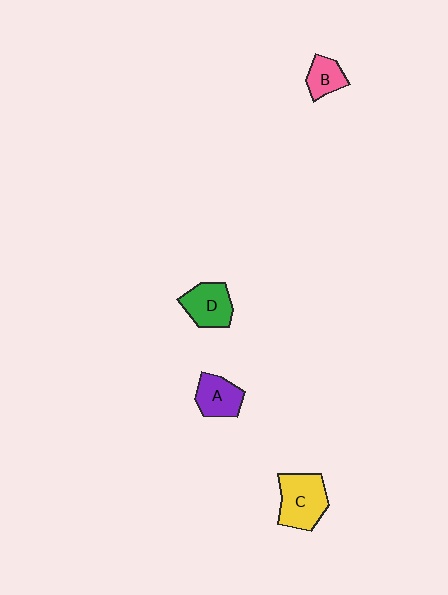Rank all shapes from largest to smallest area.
From largest to smallest: C (yellow), D (green), A (purple), B (pink).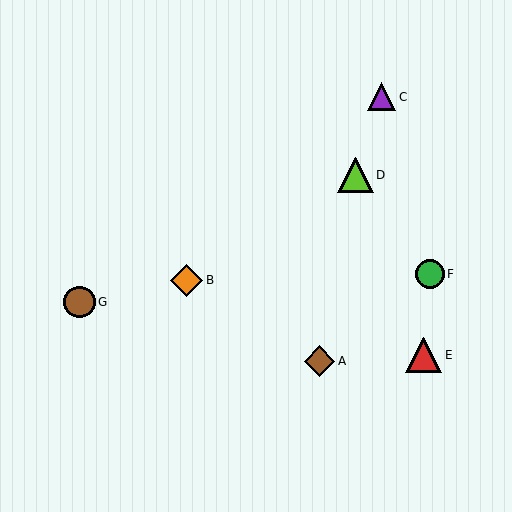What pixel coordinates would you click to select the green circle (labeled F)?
Click at (430, 274) to select the green circle F.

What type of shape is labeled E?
Shape E is a red triangle.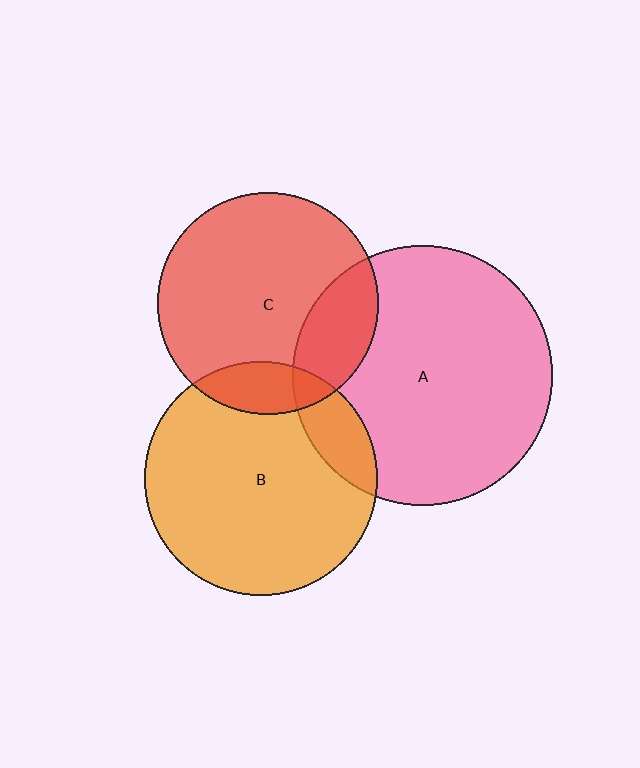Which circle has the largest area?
Circle A (pink).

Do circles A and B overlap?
Yes.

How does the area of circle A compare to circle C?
Approximately 1.4 times.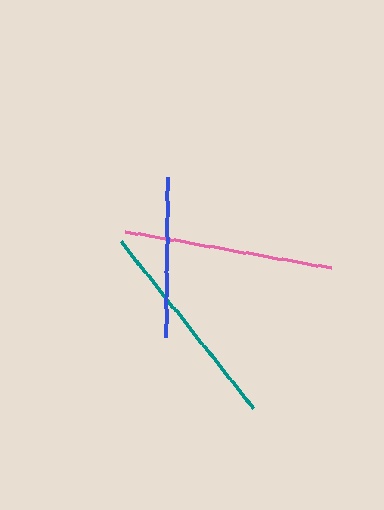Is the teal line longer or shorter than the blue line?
The teal line is longer than the blue line.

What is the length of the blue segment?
The blue segment is approximately 160 pixels long.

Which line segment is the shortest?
The blue line is the shortest at approximately 160 pixels.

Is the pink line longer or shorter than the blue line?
The pink line is longer than the blue line.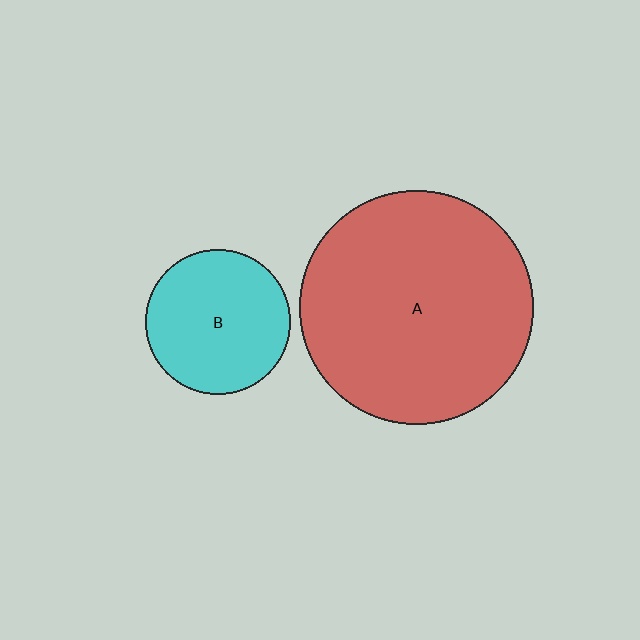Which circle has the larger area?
Circle A (red).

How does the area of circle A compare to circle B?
Approximately 2.6 times.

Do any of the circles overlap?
No, none of the circles overlap.